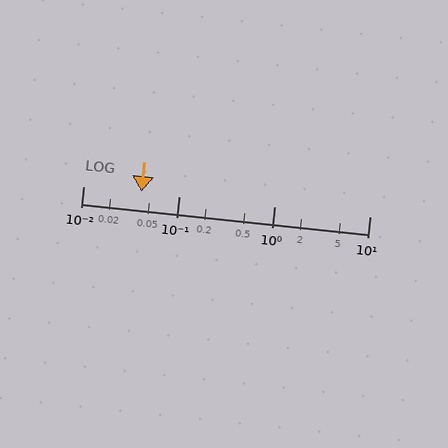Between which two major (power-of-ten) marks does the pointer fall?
The pointer is between 0.01 and 0.1.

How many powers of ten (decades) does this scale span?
The scale spans 3 decades, from 0.01 to 10.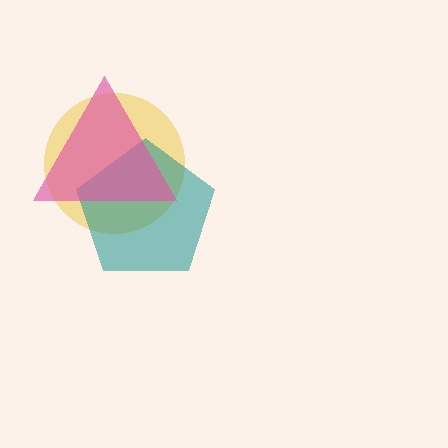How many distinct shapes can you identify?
There are 3 distinct shapes: a yellow circle, a teal pentagon, a pink triangle.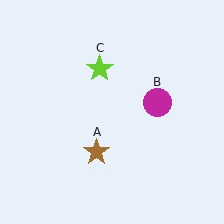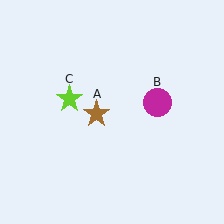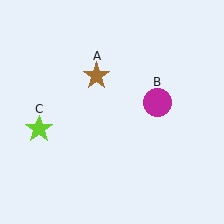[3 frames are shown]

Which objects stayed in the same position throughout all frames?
Magenta circle (object B) remained stationary.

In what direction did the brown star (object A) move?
The brown star (object A) moved up.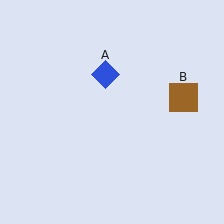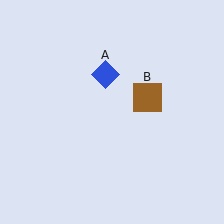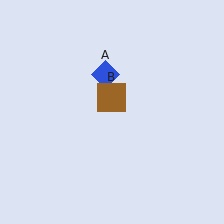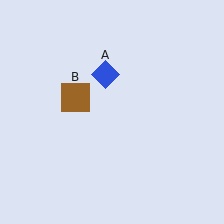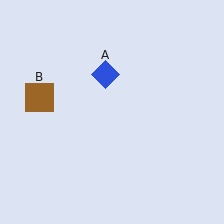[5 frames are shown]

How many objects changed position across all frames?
1 object changed position: brown square (object B).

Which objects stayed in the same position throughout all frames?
Blue diamond (object A) remained stationary.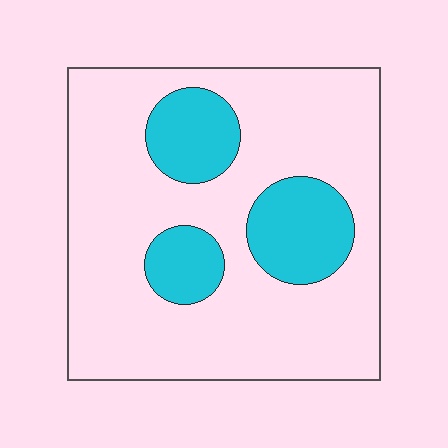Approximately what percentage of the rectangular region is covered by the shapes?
Approximately 20%.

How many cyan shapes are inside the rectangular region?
3.